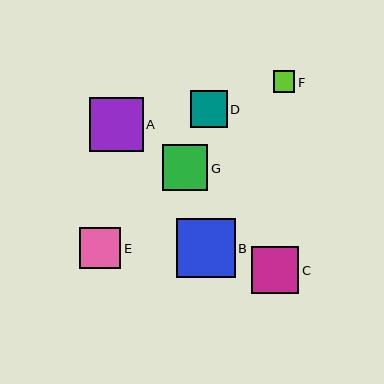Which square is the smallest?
Square F is the smallest with a size of approximately 22 pixels.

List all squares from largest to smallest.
From largest to smallest: B, A, C, G, E, D, F.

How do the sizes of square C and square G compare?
Square C and square G are approximately the same size.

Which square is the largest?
Square B is the largest with a size of approximately 59 pixels.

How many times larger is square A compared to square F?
Square A is approximately 2.5 times the size of square F.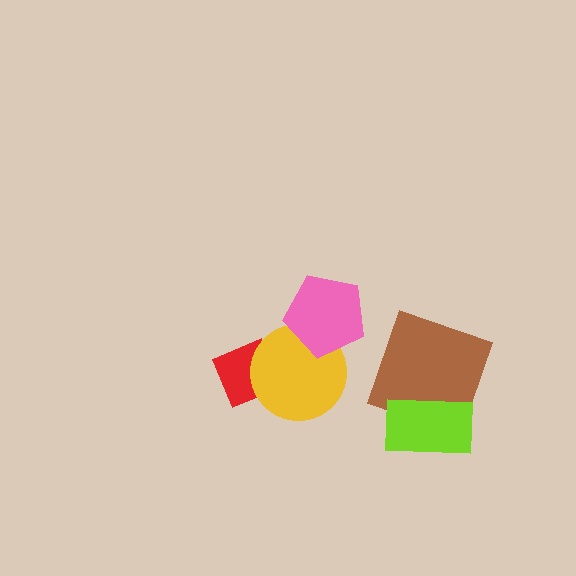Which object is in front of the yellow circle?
The pink pentagon is in front of the yellow circle.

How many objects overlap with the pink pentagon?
1 object overlaps with the pink pentagon.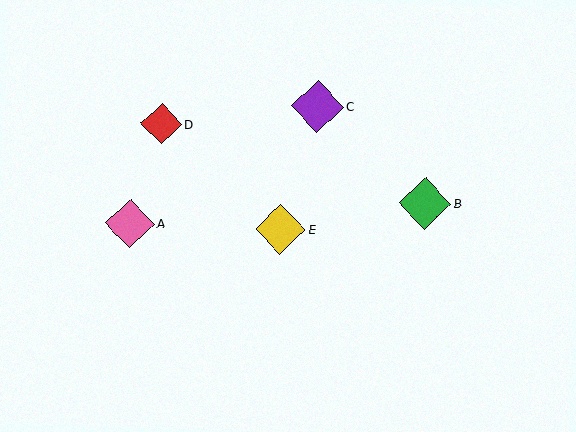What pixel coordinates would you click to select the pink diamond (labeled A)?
Click at (130, 224) to select the pink diamond A.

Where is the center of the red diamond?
The center of the red diamond is at (161, 124).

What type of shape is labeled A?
Shape A is a pink diamond.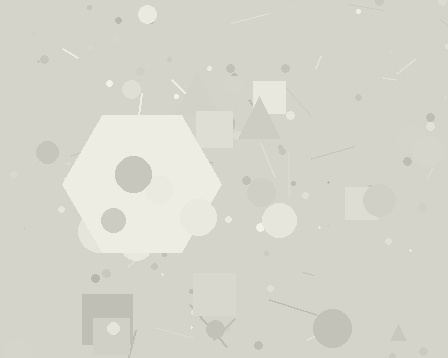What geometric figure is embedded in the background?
A hexagon is embedded in the background.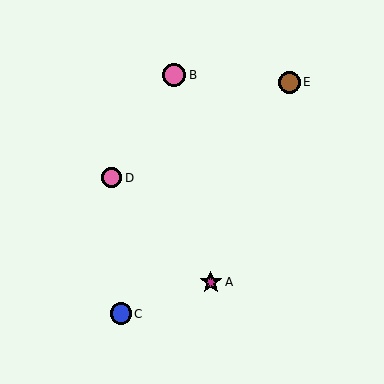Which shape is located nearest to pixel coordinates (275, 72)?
The brown circle (labeled E) at (290, 82) is nearest to that location.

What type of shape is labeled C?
Shape C is a blue circle.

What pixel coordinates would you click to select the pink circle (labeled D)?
Click at (112, 178) to select the pink circle D.